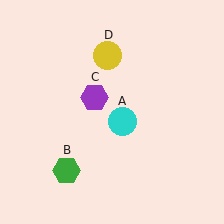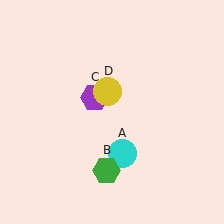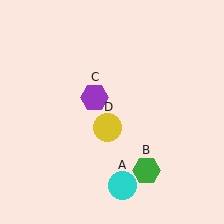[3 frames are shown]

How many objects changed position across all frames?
3 objects changed position: cyan circle (object A), green hexagon (object B), yellow circle (object D).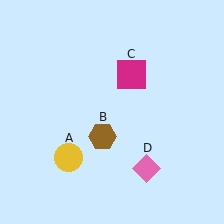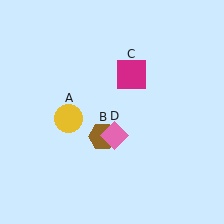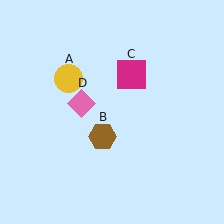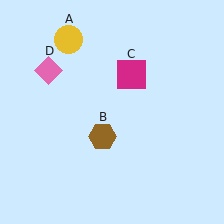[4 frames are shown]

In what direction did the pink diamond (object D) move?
The pink diamond (object D) moved up and to the left.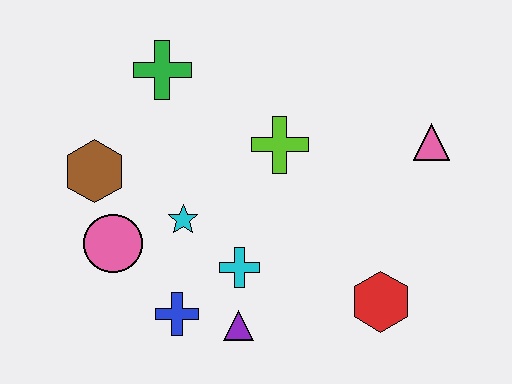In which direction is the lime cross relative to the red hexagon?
The lime cross is above the red hexagon.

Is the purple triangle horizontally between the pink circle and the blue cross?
No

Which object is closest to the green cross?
The brown hexagon is closest to the green cross.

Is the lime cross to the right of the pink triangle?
No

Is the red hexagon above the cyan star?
No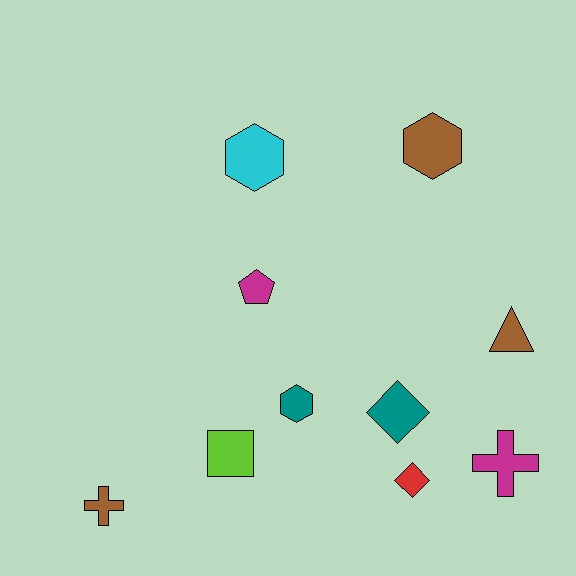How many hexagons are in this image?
There are 3 hexagons.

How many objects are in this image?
There are 10 objects.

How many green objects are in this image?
There are no green objects.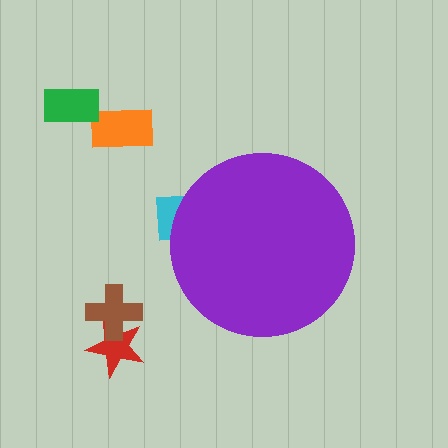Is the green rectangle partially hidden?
No, the green rectangle is fully visible.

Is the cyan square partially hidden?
Yes, the cyan square is partially hidden behind the purple circle.